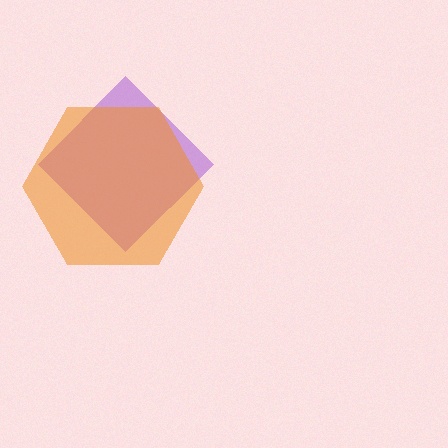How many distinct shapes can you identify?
There are 2 distinct shapes: a purple diamond, an orange hexagon.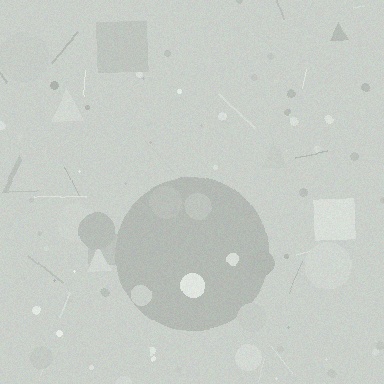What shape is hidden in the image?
A circle is hidden in the image.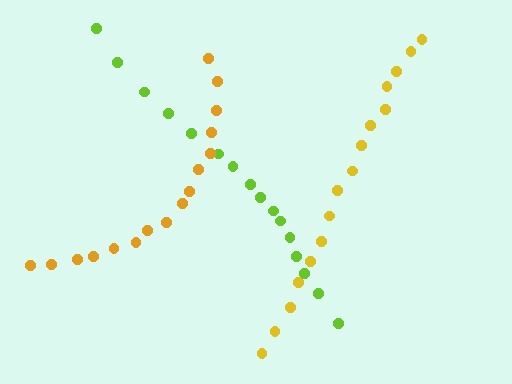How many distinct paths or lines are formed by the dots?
There are 3 distinct paths.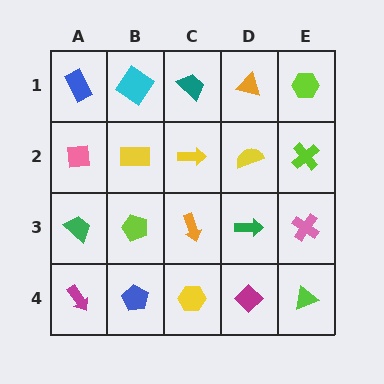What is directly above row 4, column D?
A green arrow.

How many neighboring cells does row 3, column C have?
4.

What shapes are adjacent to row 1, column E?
A lime cross (row 2, column E), an orange triangle (row 1, column D).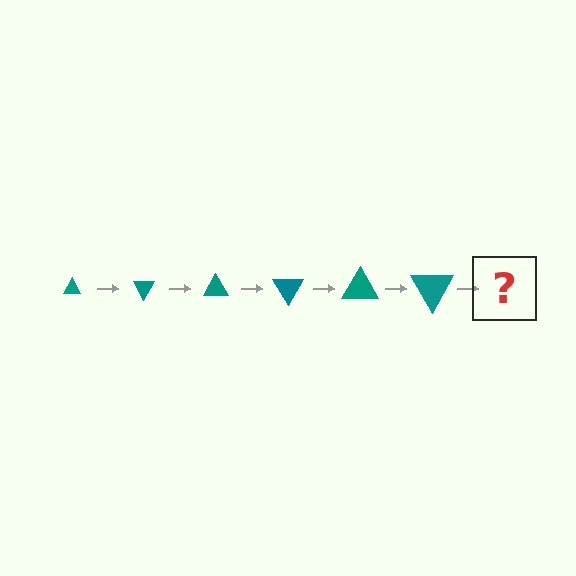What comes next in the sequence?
The next element should be a triangle, larger than the previous one and rotated 360 degrees from the start.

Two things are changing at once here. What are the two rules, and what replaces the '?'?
The two rules are that the triangle grows larger each step and it rotates 60 degrees each step. The '?' should be a triangle, larger than the previous one and rotated 360 degrees from the start.